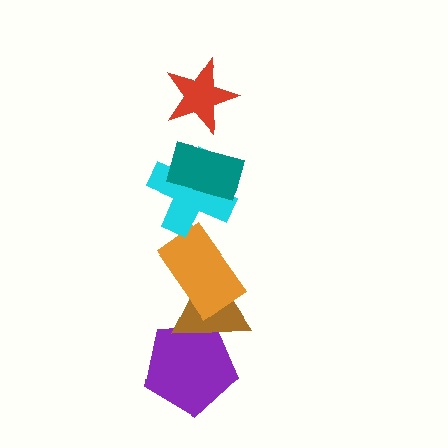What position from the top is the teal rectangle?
The teal rectangle is 2nd from the top.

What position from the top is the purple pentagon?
The purple pentagon is 6th from the top.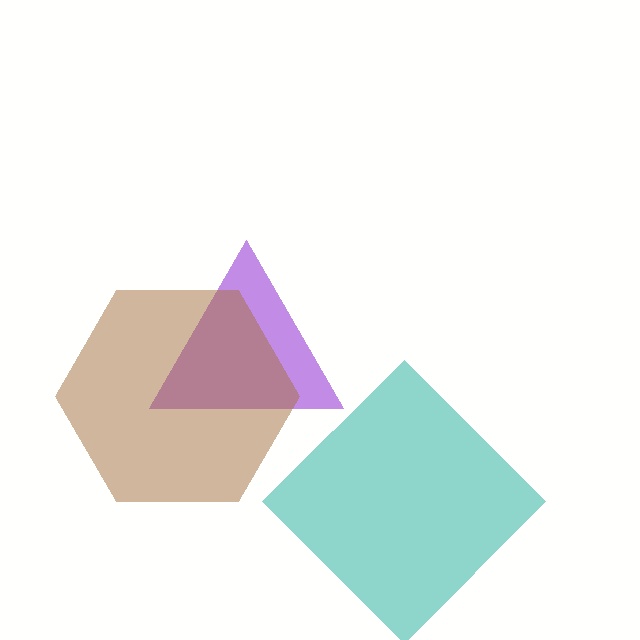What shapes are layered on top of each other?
The layered shapes are: a purple triangle, a teal diamond, a brown hexagon.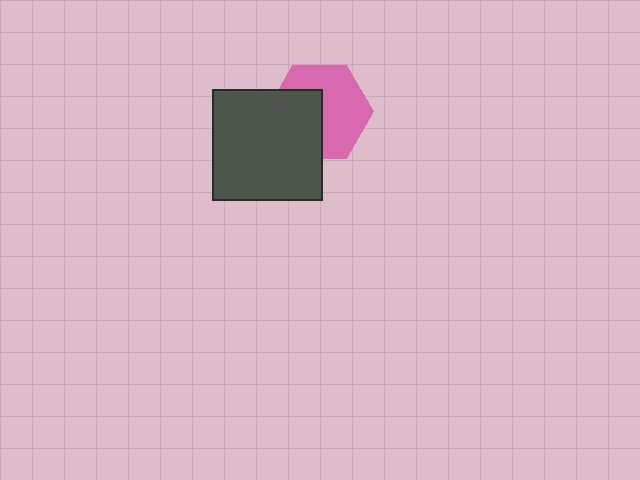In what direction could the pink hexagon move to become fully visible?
The pink hexagon could move toward the upper-right. That would shift it out from behind the dark gray square entirely.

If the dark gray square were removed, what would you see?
You would see the complete pink hexagon.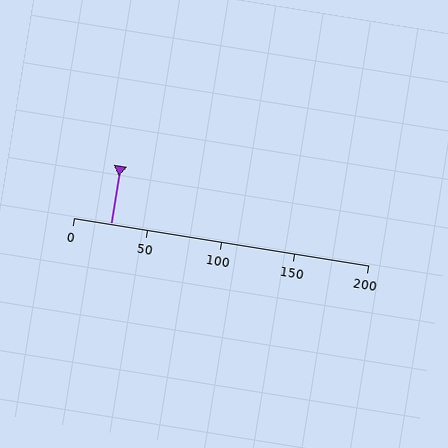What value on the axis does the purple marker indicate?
The marker indicates approximately 25.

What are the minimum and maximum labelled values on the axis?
The axis runs from 0 to 200.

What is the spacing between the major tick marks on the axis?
The major ticks are spaced 50 apart.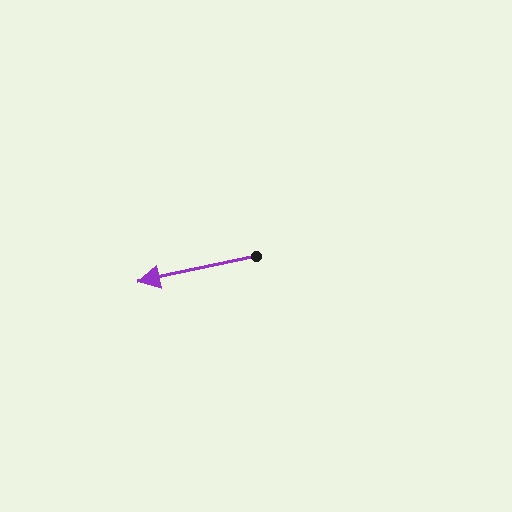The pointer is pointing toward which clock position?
Roughly 9 o'clock.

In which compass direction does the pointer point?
West.